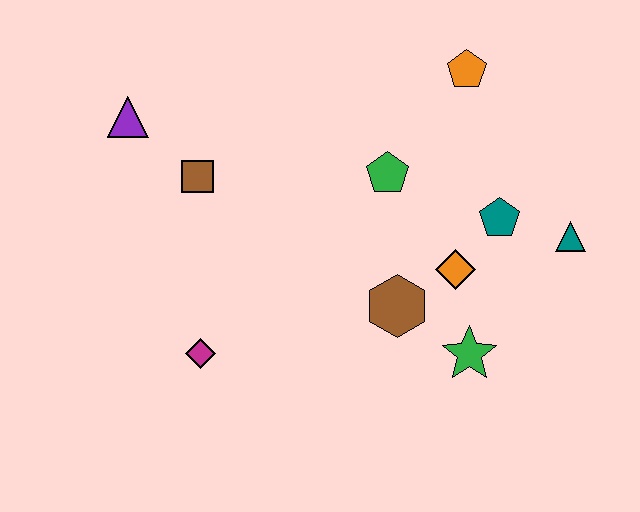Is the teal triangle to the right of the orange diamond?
Yes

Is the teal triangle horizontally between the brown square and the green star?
No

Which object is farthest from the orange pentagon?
The magenta diamond is farthest from the orange pentagon.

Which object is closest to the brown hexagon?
The orange diamond is closest to the brown hexagon.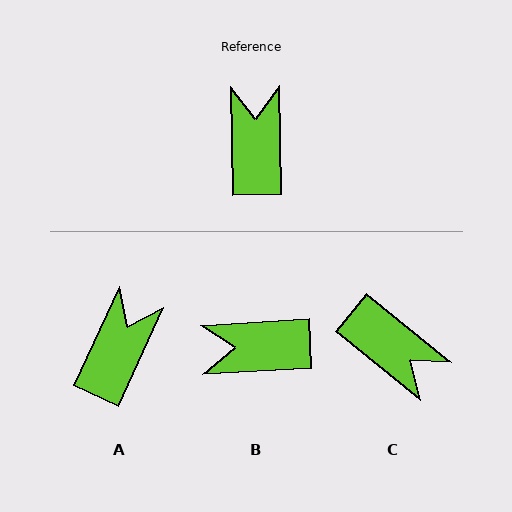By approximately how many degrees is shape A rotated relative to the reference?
Approximately 26 degrees clockwise.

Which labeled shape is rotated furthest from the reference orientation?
C, about 131 degrees away.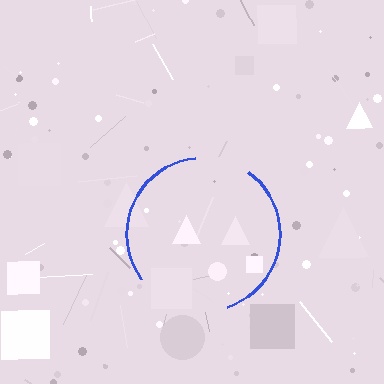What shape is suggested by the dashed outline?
The dashed outline suggests a circle.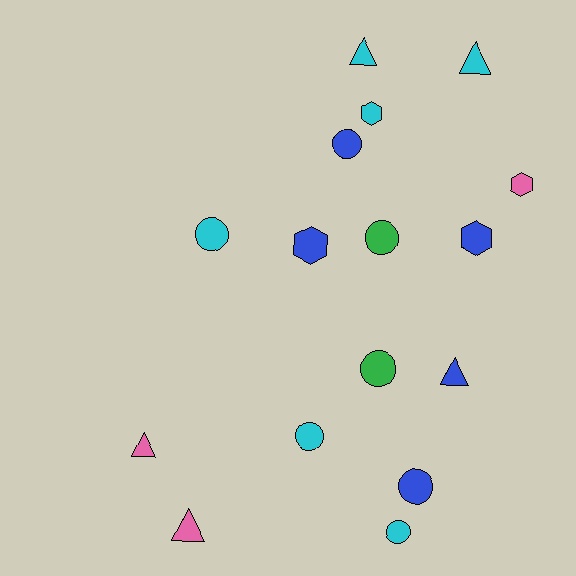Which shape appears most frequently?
Circle, with 7 objects.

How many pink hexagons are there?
There is 1 pink hexagon.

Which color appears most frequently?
Cyan, with 6 objects.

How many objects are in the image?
There are 16 objects.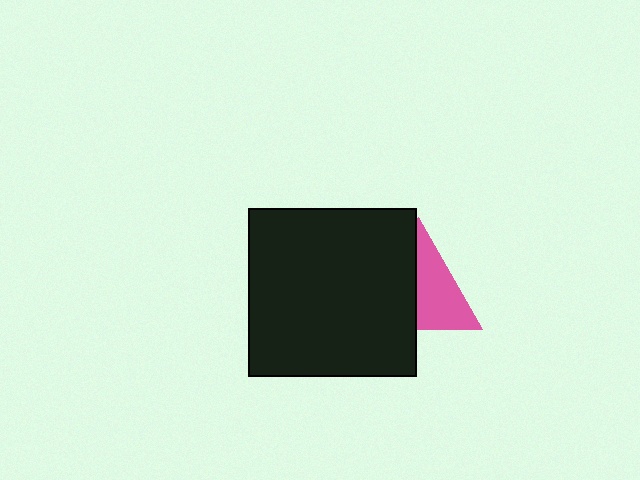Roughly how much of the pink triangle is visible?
About half of it is visible (roughly 51%).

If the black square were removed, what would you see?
You would see the complete pink triangle.